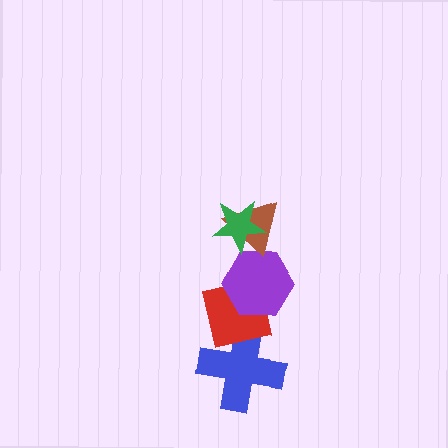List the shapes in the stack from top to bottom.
From top to bottom: the green star, the brown triangle, the purple hexagon, the red square, the blue cross.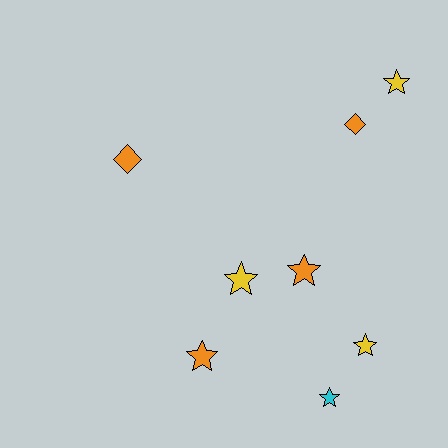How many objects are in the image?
There are 8 objects.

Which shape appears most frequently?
Star, with 6 objects.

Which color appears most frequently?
Orange, with 4 objects.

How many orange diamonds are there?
There are 2 orange diamonds.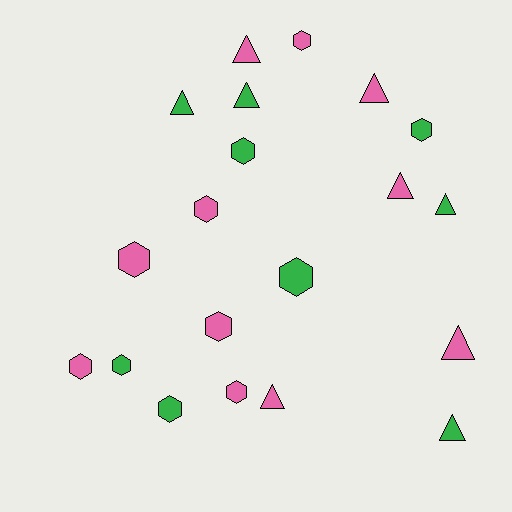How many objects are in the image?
There are 20 objects.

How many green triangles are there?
There are 4 green triangles.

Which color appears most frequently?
Pink, with 11 objects.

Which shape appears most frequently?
Hexagon, with 11 objects.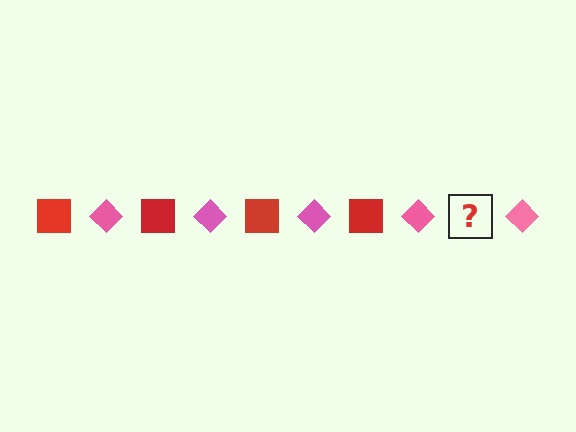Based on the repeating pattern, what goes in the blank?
The blank should be a red square.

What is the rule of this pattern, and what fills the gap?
The rule is that the pattern alternates between red square and pink diamond. The gap should be filled with a red square.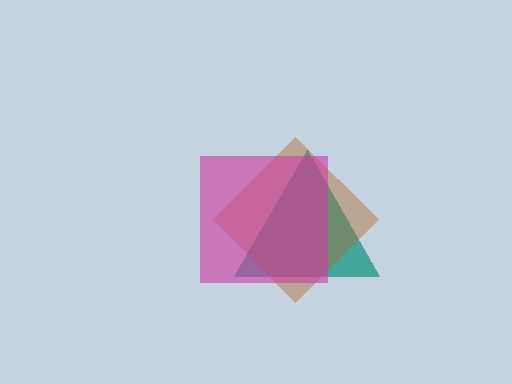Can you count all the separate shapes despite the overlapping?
Yes, there are 3 separate shapes.